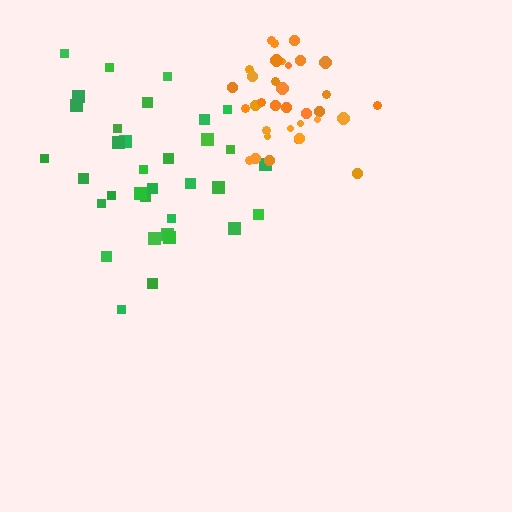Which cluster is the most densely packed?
Orange.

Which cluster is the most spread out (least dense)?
Green.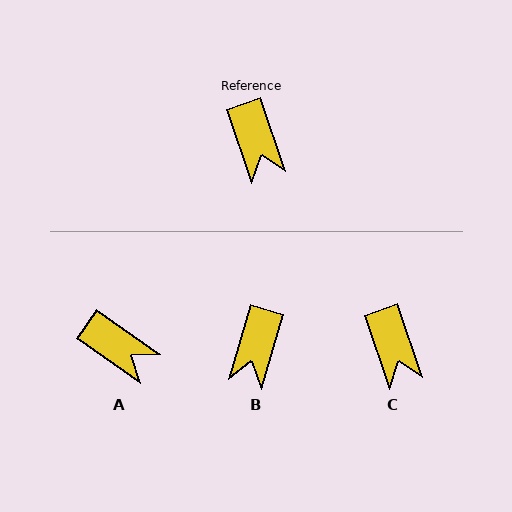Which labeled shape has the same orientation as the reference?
C.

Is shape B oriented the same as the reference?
No, it is off by about 35 degrees.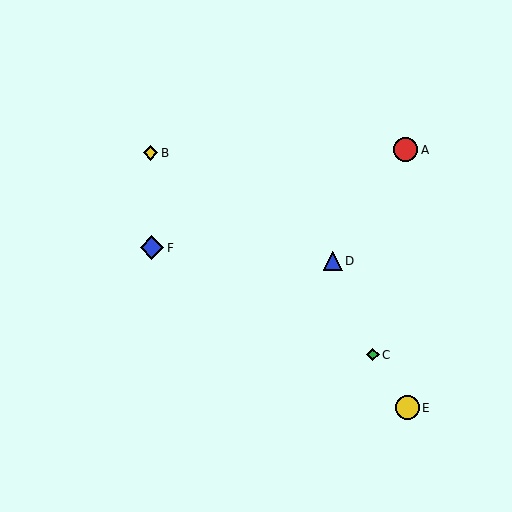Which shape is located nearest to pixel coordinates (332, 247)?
The blue triangle (labeled D) at (333, 261) is nearest to that location.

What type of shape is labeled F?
Shape F is a blue diamond.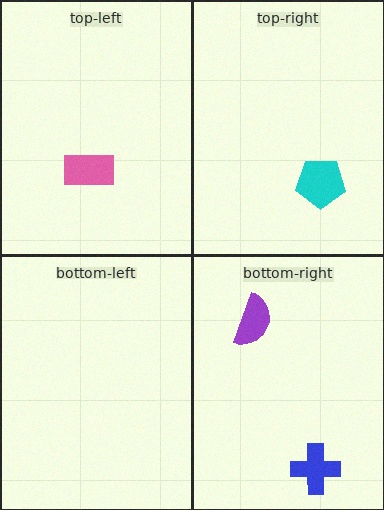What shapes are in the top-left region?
The pink rectangle.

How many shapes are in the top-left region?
1.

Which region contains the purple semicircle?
The bottom-right region.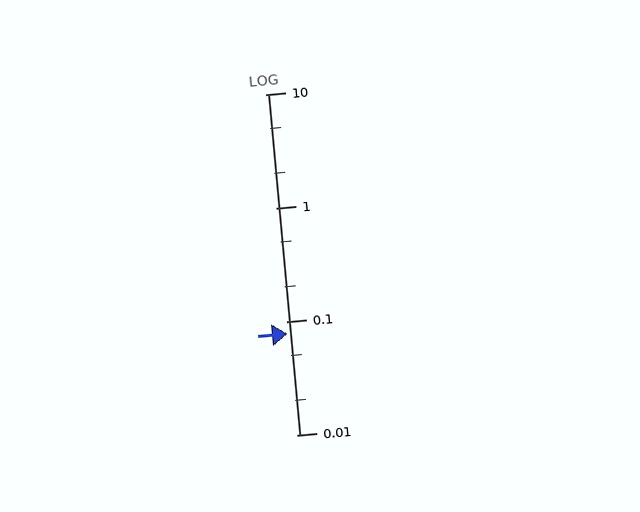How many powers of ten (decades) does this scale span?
The scale spans 3 decades, from 0.01 to 10.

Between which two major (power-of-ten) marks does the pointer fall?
The pointer is between 0.01 and 0.1.